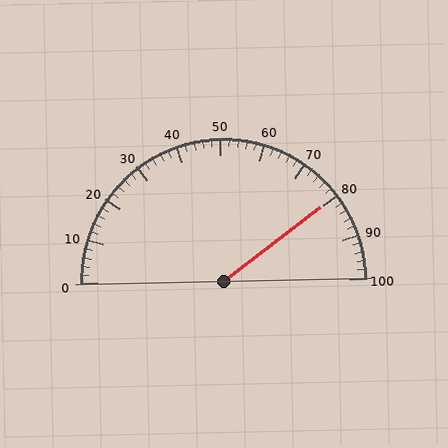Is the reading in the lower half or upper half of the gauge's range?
The reading is in the upper half of the range (0 to 100).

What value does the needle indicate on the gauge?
The needle indicates approximately 80.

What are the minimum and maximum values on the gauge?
The gauge ranges from 0 to 100.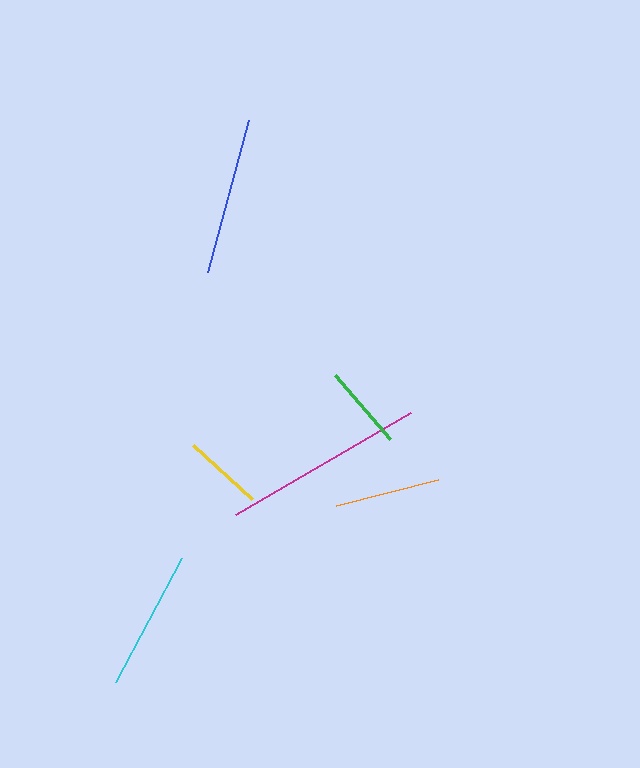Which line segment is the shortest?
The yellow line is the shortest at approximately 81 pixels.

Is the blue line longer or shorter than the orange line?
The blue line is longer than the orange line.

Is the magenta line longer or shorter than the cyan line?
The magenta line is longer than the cyan line.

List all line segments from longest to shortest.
From longest to shortest: magenta, blue, cyan, orange, green, yellow.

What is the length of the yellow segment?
The yellow segment is approximately 81 pixels long.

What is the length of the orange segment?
The orange segment is approximately 106 pixels long.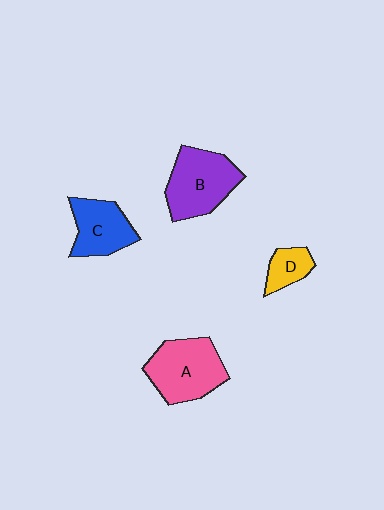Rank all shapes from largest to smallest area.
From largest to smallest: A (pink), B (purple), C (blue), D (yellow).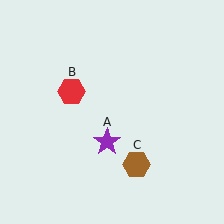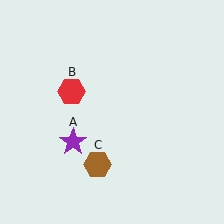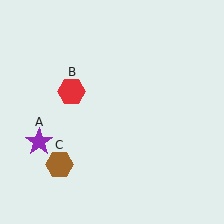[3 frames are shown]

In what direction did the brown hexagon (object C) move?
The brown hexagon (object C) moved left.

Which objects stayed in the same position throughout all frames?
Red hexagon (object B) remained stationary.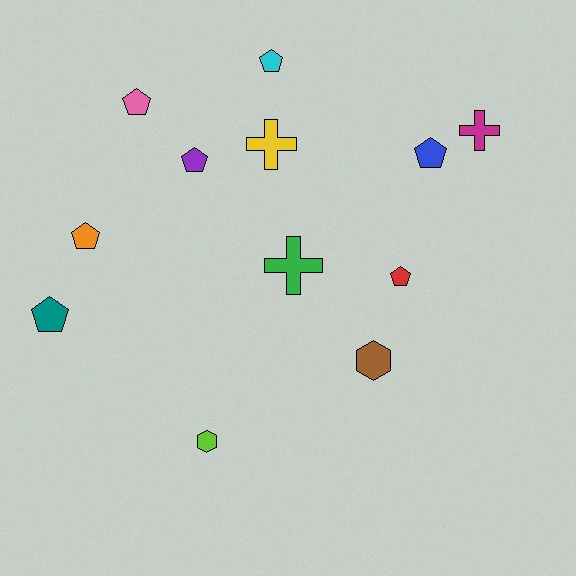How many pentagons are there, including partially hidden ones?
There are 7 pentagons.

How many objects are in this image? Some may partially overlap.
There are 12 objects.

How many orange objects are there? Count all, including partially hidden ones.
There is 1 orange object.